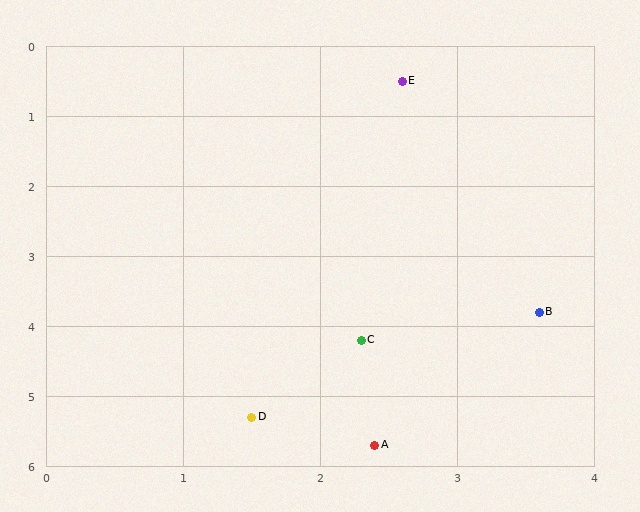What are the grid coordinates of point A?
Point A is at approximately (2.4, 5.7).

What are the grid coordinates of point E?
Point E is at approximately (2.6, 0.5).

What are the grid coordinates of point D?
Point D is at approximately (1.5, 5.3).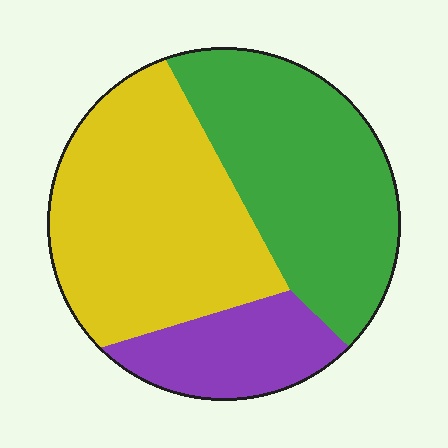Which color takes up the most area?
Yellow, at roughly 45%.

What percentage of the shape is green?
Green takes up between a third and a half of the shape.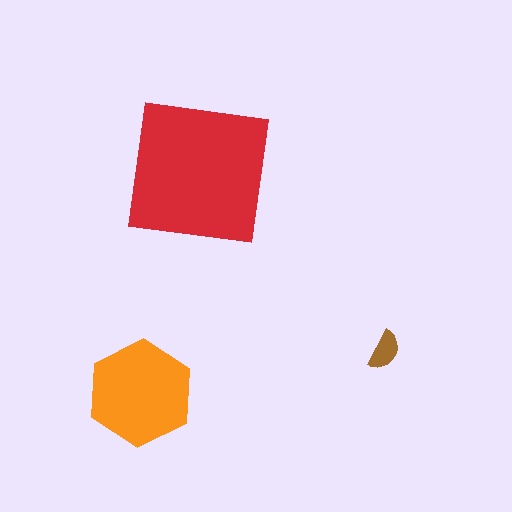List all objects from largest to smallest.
The red square, the orange hexagon, the brown semicircle.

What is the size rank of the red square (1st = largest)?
1st.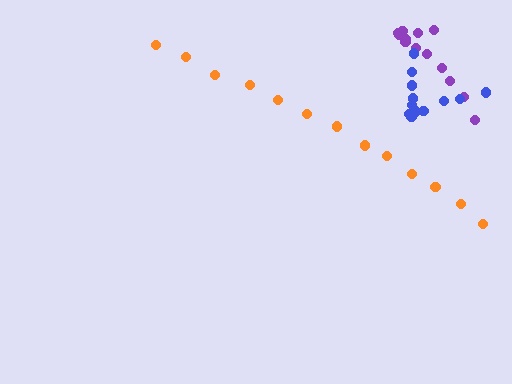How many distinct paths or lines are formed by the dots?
There are 3 distinct paths.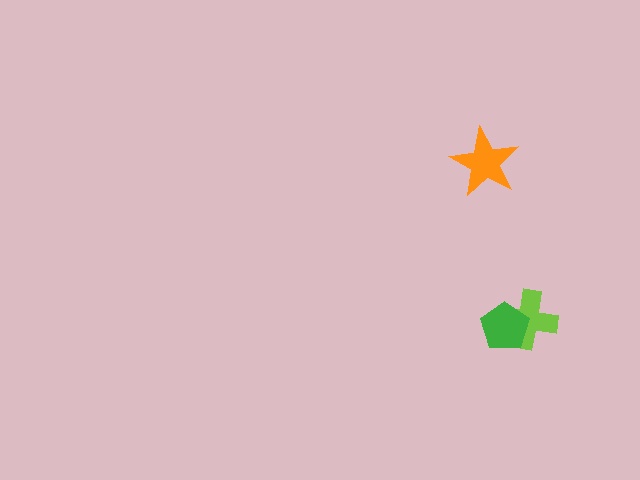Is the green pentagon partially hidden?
No, no other shape covers it.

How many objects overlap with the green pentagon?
1 object overlaps with the green pentagon.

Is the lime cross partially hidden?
Yes, it is partially covered by another shape.